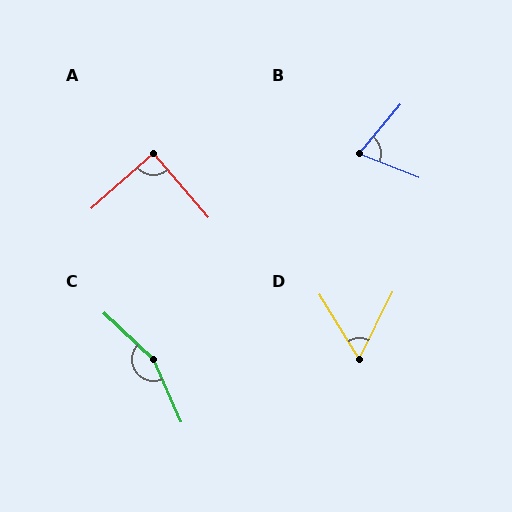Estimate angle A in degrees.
Approximately 89 degrees.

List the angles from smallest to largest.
D (58°), B (71°), A (89°), C (158°).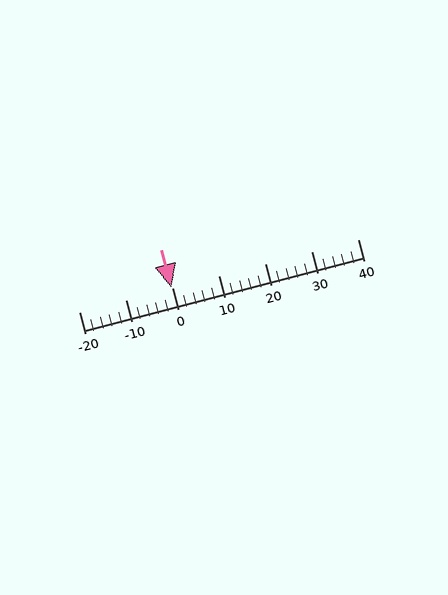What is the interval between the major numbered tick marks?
The major tick marks are spaced 10 units apart.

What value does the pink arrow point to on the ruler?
The pink arrow points to approximately 0.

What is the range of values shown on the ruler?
The ruler shows values from -20 to 40.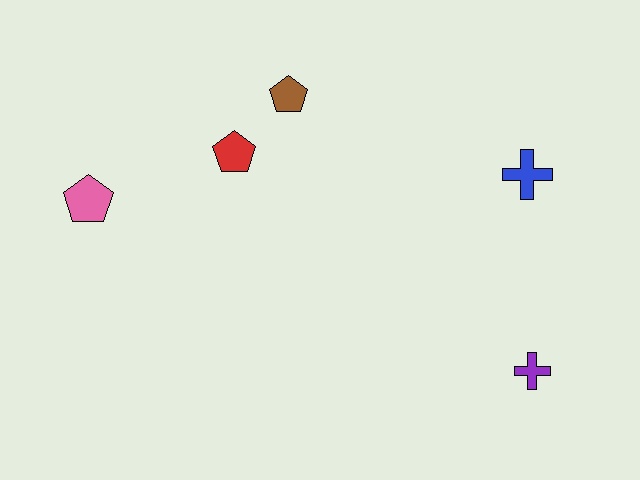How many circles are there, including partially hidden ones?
There are no circles.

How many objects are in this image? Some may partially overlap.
There are 5 objects.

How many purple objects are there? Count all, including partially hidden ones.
There is 1 purple object.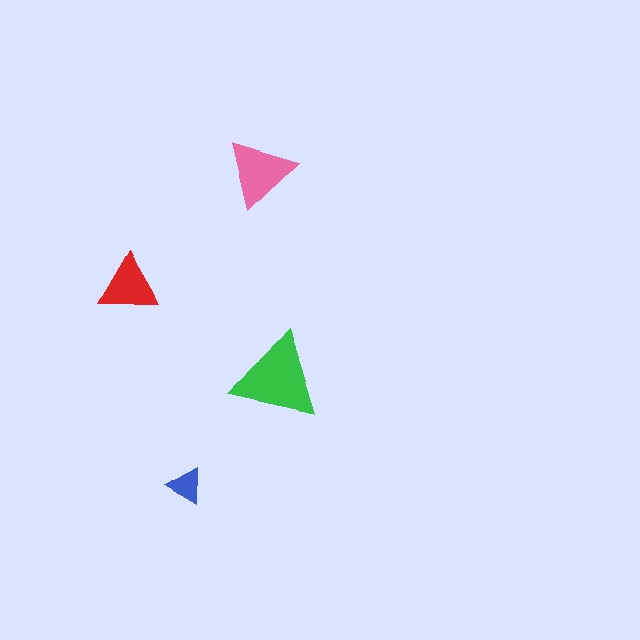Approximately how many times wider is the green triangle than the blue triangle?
About 2.5 times wider.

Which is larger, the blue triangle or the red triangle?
The red one.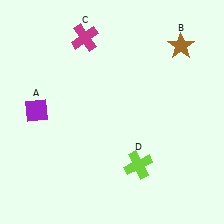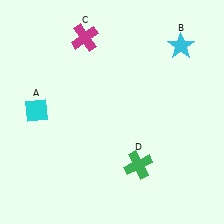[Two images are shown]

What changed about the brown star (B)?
In Image 1, B is brown. In Image 2, it changed to cyan.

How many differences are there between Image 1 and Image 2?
There are 3 differences between the two images.